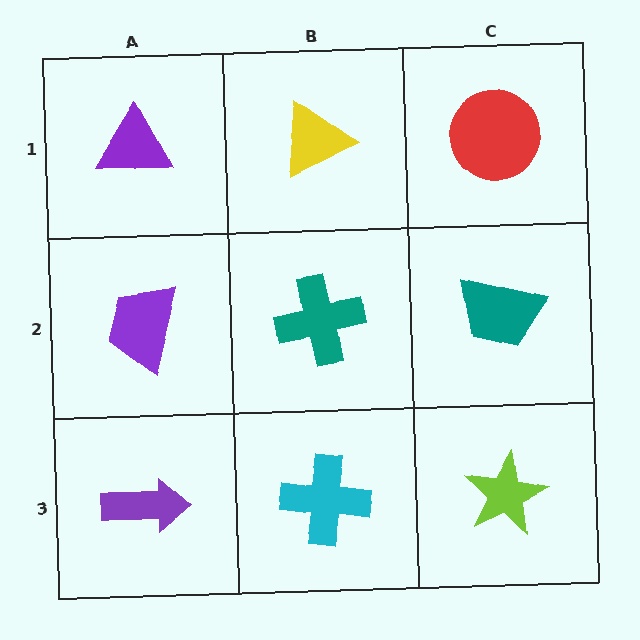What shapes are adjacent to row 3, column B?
A teal cross (row 2, column B), a purple arrow (row 3, column A), a lime star (row 3, column C).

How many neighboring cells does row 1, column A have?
2.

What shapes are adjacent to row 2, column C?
A red circle (row 1, column C), a lime star (row 3, column C), a teal cross (row 2, column B).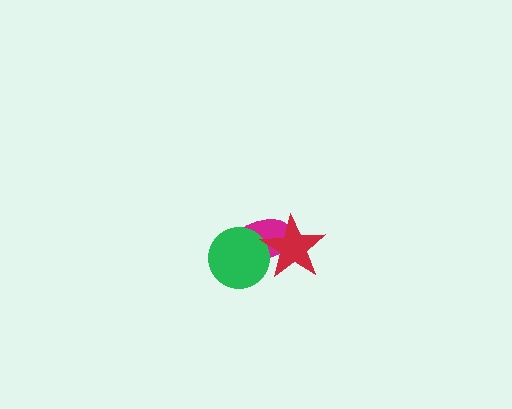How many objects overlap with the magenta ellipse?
2 objects overlap with the magenta ellipse.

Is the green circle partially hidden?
Yes, it is partially covered by another shape.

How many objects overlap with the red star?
2 objects overlap with the red star.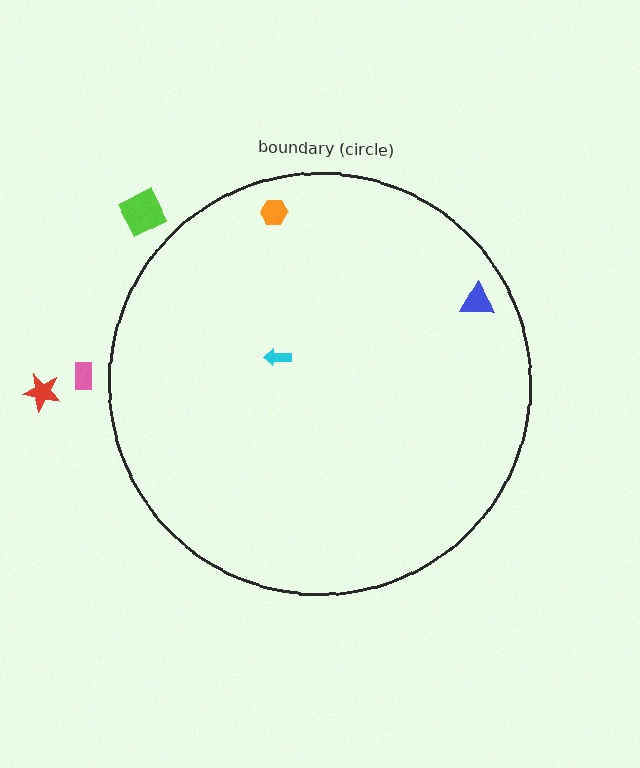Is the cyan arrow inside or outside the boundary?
Inside.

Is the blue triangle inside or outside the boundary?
Inside.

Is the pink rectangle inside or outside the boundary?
Outside.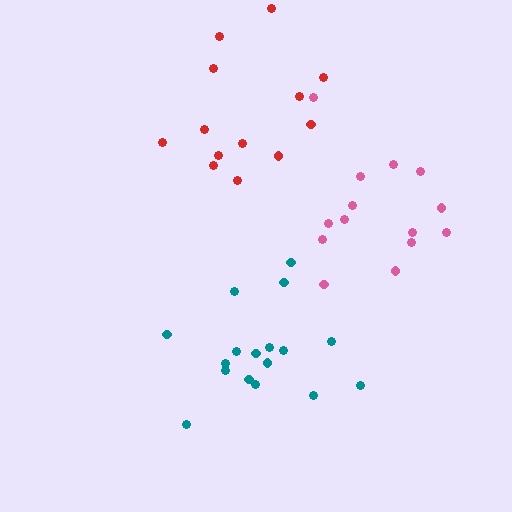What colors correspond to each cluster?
The clusters are colored: red, teal, pink.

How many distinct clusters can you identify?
There are 3 distinct clusters.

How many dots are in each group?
Group 1: 13 dots, Group 2: 17 dots, Group 3: 14 dots (44 total).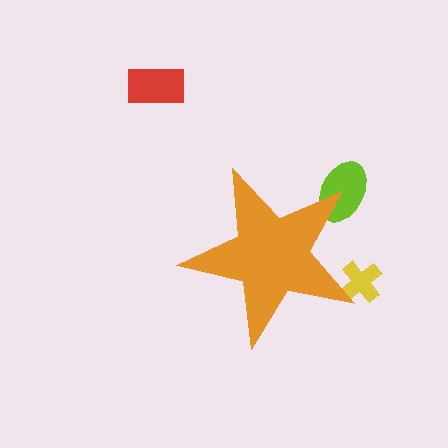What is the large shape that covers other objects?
An orange star.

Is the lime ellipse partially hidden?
Yes, the lime ellipse is partially hidden behind the orange star.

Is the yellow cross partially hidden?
Yes, the yellow cross is partially hidden behind the orange star.